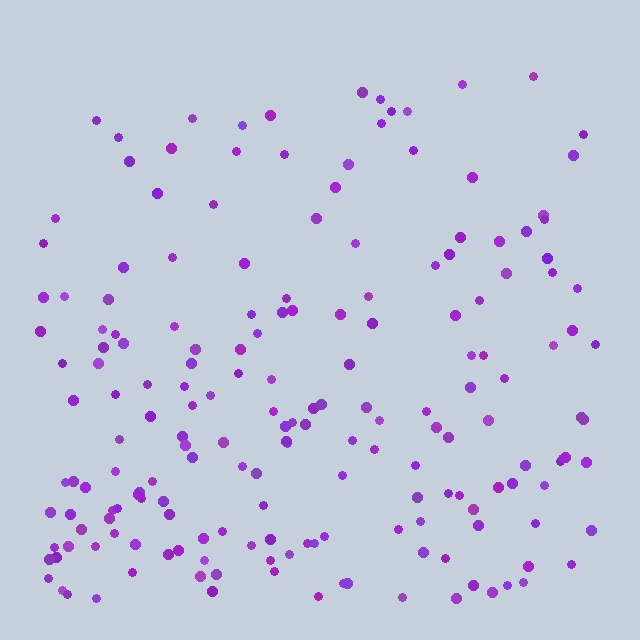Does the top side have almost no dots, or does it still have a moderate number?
Still a moderate number, just noticeably fewer than the bottom.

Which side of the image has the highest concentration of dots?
The bottom.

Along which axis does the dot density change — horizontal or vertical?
Vertical.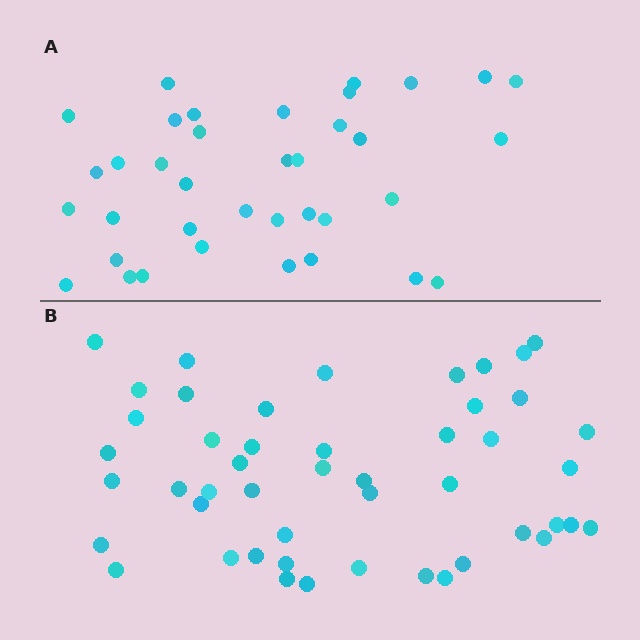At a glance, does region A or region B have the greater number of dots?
Region B (the bottom region) has more dots.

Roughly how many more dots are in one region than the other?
Region B has roughly 12 or so more dots than region A.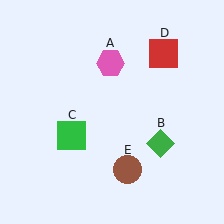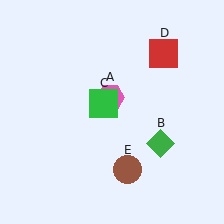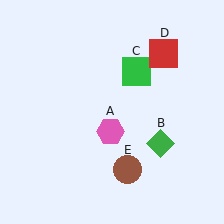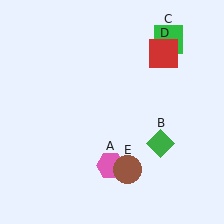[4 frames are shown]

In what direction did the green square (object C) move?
The green square (object C) moved up and to the right.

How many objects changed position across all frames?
2 objects changed position: pink hexagon (object A), green square (object C).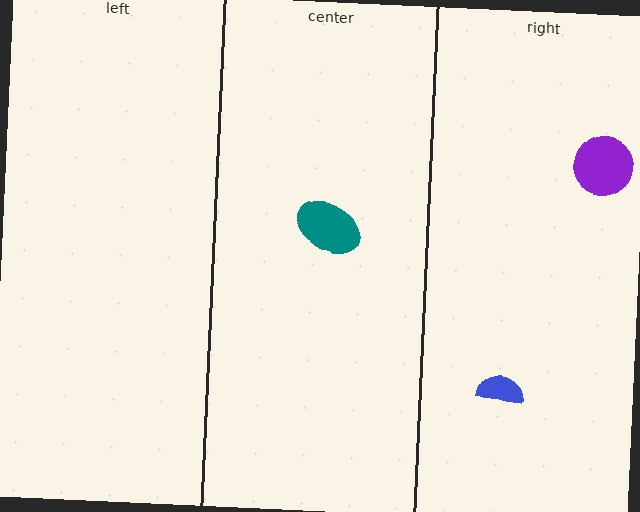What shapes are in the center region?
The teal ellipse.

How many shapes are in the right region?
2.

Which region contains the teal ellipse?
The center region.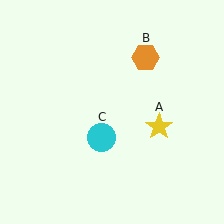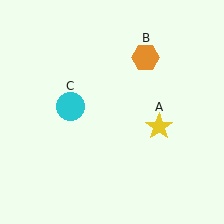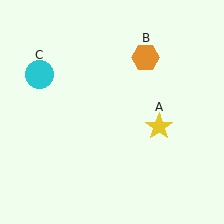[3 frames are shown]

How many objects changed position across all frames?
1 object changed position: cyan circle (object C).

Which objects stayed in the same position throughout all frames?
Yellow star (object A) and orange hexagon (object B) remained stationary.